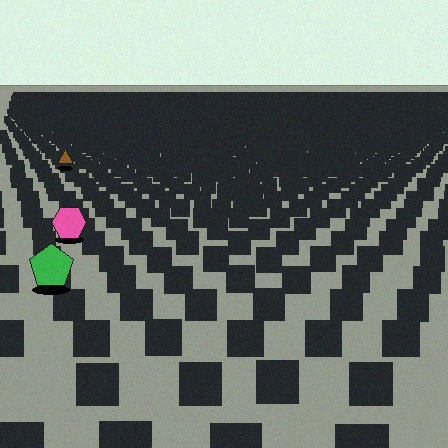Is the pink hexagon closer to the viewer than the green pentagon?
No. The green pentagon is closer — you can tell from the texture gradient: the ground texture is coarser near it.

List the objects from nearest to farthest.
From nearest to farthest: the green pentagon, the pink hexagon, the brown triangle.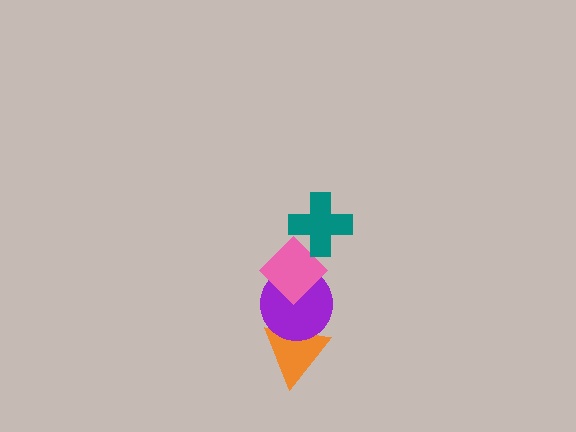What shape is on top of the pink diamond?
The teal cross is on top of the pink diamond.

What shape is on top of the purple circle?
The pink diamond is on top of the purple circle.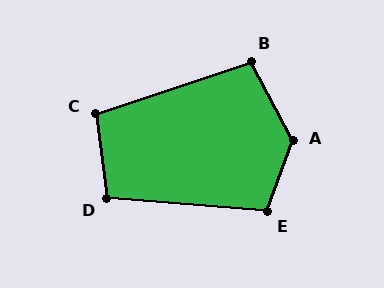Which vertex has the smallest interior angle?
B, at approximately 100 degrees.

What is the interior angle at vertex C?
Approximately 101 degrees (obtuse).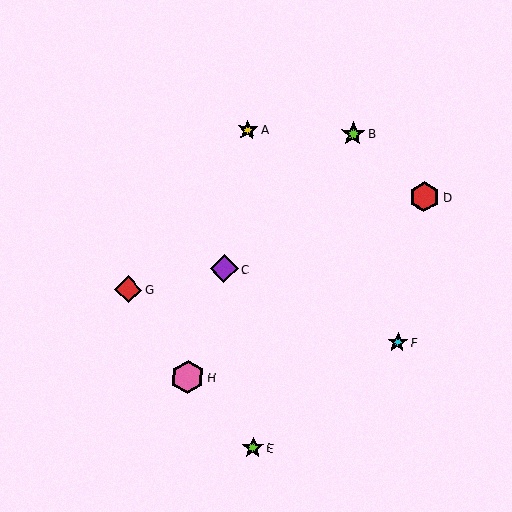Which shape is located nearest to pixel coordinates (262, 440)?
The lime star (labeled E) at (253, 448) is nearest to that location.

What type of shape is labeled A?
Shape A is a yellow star.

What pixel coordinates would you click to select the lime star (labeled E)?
Click at (253, 448) to select the lime star E.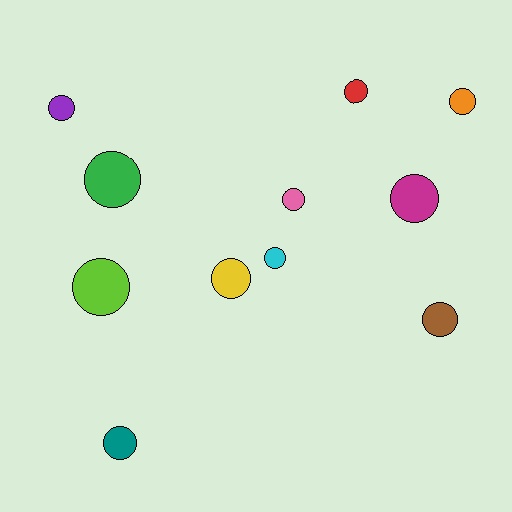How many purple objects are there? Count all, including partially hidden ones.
There is 1 purple object.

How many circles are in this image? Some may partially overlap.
There are 11 circles.